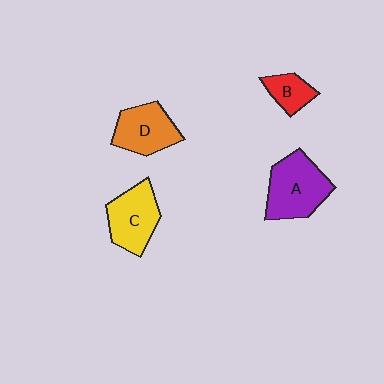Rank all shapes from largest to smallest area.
From largest to smallest: A (purple), C (yellow), D (orange), B (red).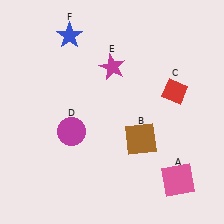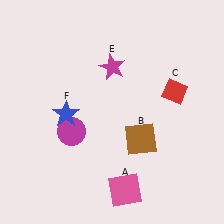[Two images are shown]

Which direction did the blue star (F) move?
The blue star (F) moved down.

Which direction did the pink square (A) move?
The pink square (A) moved left.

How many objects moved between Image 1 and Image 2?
2 objects moved between the two images.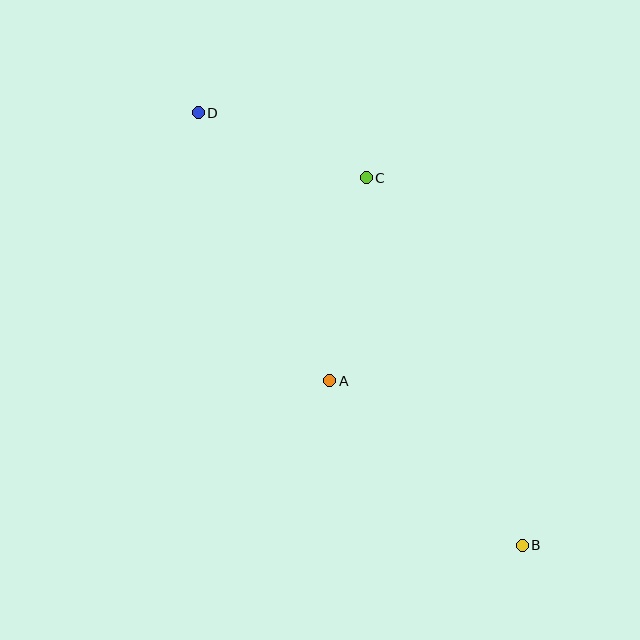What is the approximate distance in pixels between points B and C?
The distance between B and C is approximately 399 pixels.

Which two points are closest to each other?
Points C and D are closest to each other.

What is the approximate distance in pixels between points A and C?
The distance between A and C is approximately 206 pixels.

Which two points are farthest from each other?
Points B and D are farthest from each other.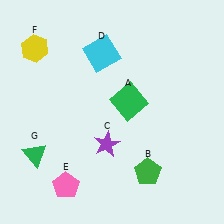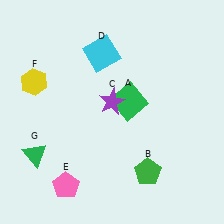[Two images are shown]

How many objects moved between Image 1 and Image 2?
2 objects moved between the two images.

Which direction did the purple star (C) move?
The purple star (C) moved up.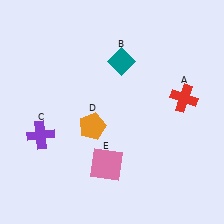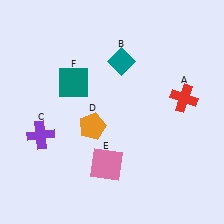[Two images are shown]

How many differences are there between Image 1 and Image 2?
There is 1 difference between the two images.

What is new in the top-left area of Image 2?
A teal square (F) was added in the top-left area of Image 2.